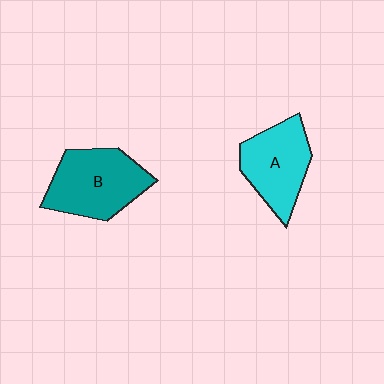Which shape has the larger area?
Shape B (teal).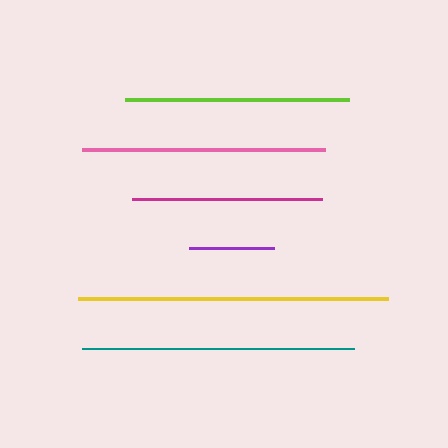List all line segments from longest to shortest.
From longest to shortest: yellow, teal, pink, lime, magenta, purple.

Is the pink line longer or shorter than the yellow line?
The yellow line is longer than the pink line.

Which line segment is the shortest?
The purple line is the shortest at approximately 85 pixels.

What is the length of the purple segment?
The purple segment is approximately 85 pixels long.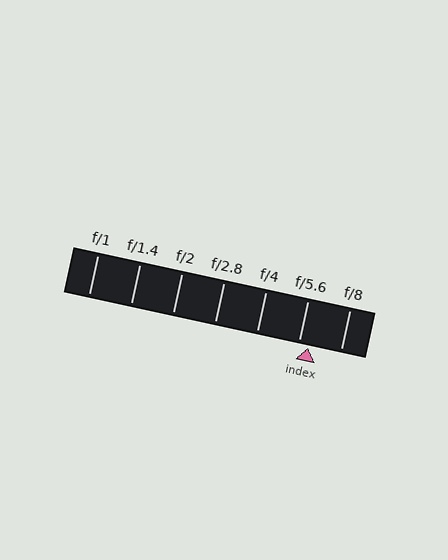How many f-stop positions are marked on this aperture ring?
There are 7 f-stop positions marked.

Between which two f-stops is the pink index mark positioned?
The index mark is between f/5.6 and f/8.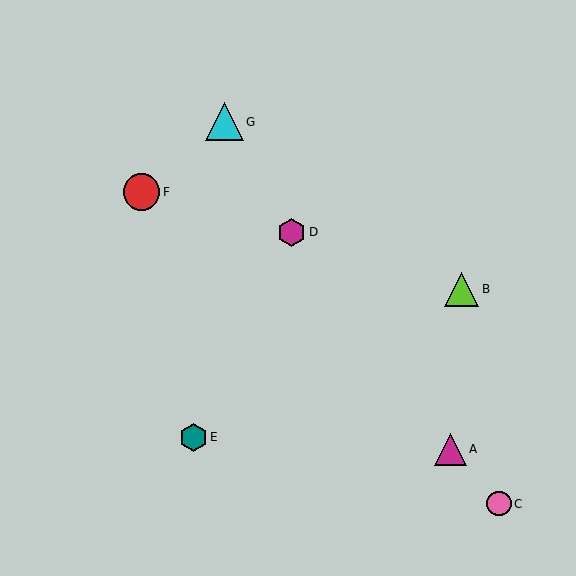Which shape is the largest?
The cyan triangle (labeled G) is the largest.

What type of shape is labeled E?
Shape E is a teal hexagon.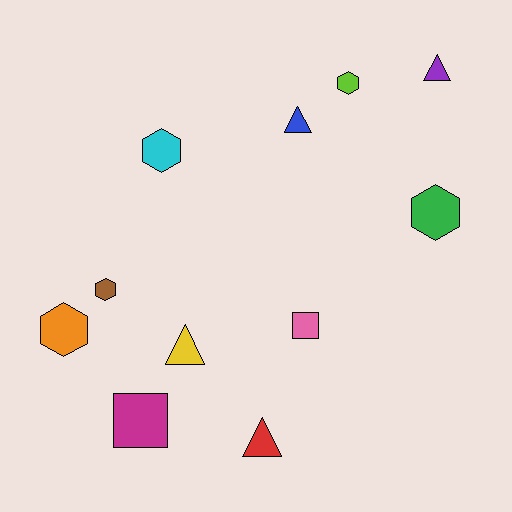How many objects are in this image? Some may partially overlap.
There are 11 objects.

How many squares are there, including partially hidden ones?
There are 2 squares.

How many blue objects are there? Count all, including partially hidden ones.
There is 1 blue object.